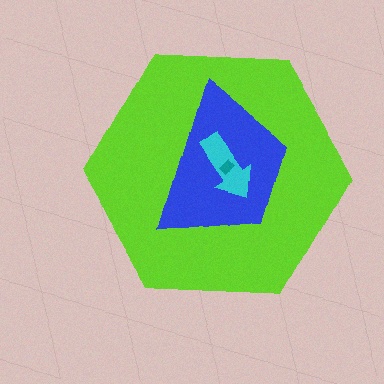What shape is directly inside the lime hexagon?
The blue trapezoid.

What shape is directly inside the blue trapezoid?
The cyan arrow.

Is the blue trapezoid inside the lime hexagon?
Yes.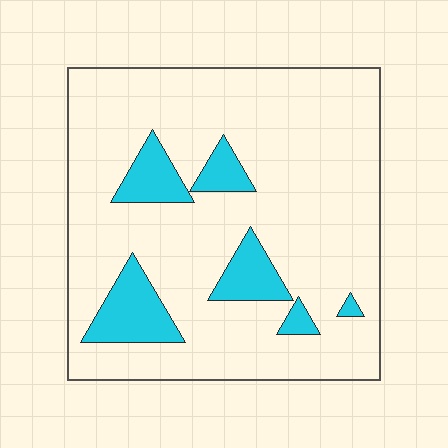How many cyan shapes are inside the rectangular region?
6.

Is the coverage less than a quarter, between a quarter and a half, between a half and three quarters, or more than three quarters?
Less than a quarter.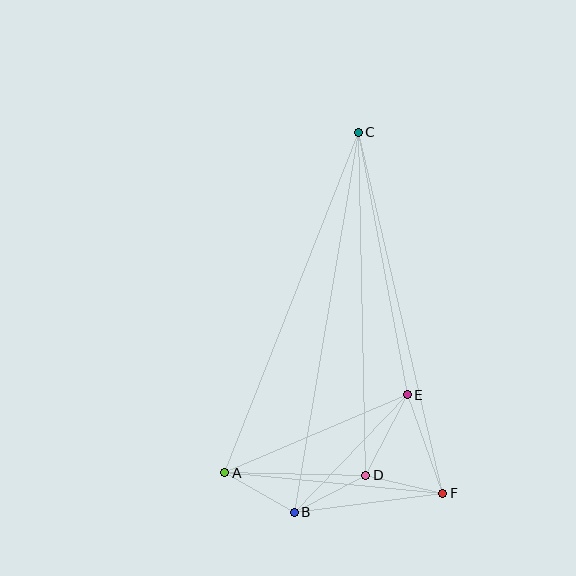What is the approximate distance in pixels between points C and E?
The distance between C and E is approximately 267 pixels.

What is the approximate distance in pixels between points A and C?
The distance between A and C is approximately 366 pixels.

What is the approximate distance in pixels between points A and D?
The distance between A and D is approximately 141 pixels.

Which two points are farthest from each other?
Points B and C are farthest from each other.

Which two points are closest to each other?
Points D and F are closest to each other.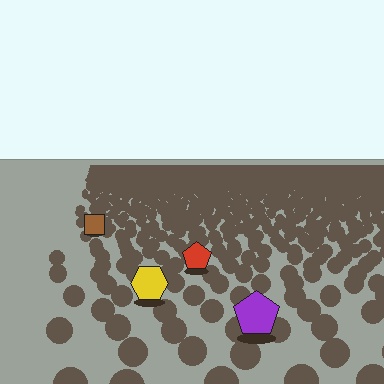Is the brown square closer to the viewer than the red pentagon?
No. The red pentagon is closer — you can tell from the texture gradient: the ground texture is coarser near it.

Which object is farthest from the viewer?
The brown square is farthest from the viewer. It appears smaller and the ground texture around it is denser.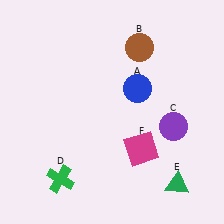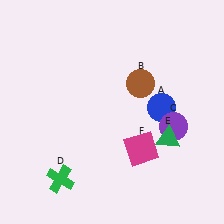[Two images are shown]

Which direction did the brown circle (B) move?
The brown circle (B) moved down.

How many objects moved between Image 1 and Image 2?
3 objects moved between the two images.